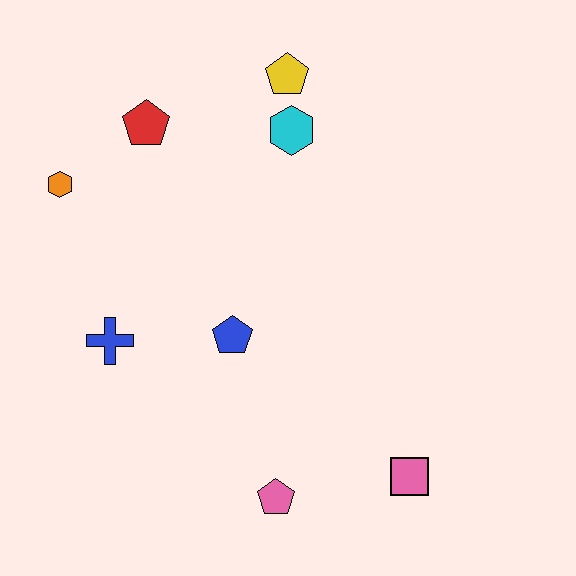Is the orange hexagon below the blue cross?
No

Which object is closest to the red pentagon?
The orange hexagon is closest to the red pentagon.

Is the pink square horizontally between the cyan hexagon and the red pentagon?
No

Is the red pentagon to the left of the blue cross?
No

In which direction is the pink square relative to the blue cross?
The pink square is to the right of the blue cross.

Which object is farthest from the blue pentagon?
The yellow pentagon is farthest from the blue pentagon.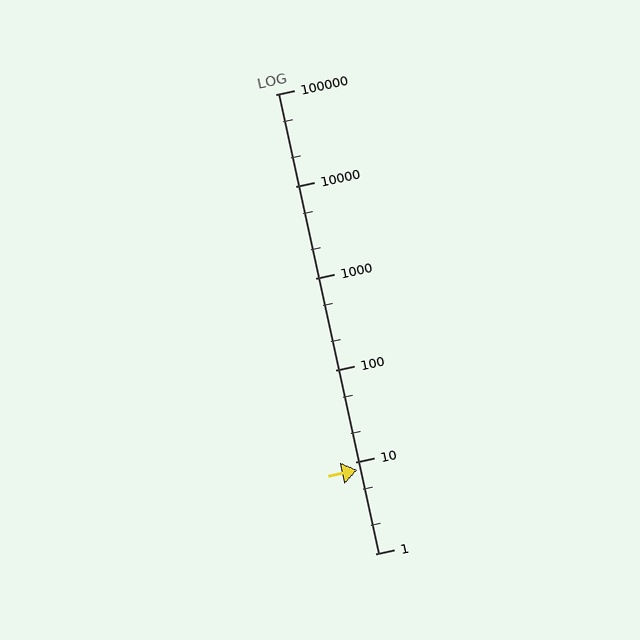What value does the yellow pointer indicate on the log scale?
The pointer indicates approximately 8.1.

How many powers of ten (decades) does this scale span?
The scale spans 5 decades, from 1 to 100000.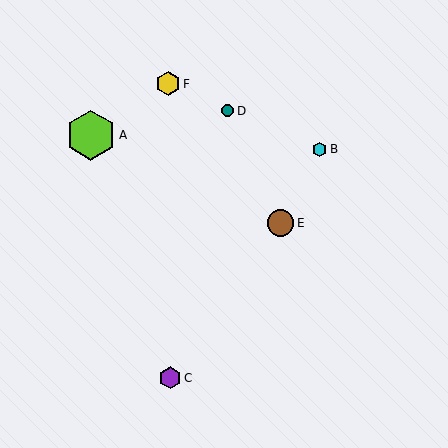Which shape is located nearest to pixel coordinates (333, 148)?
The cyan hexagon (labeled B) at (319, 149) is nearest to that location.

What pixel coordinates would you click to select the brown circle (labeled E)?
Click at (280, 223) to select the brown circle E.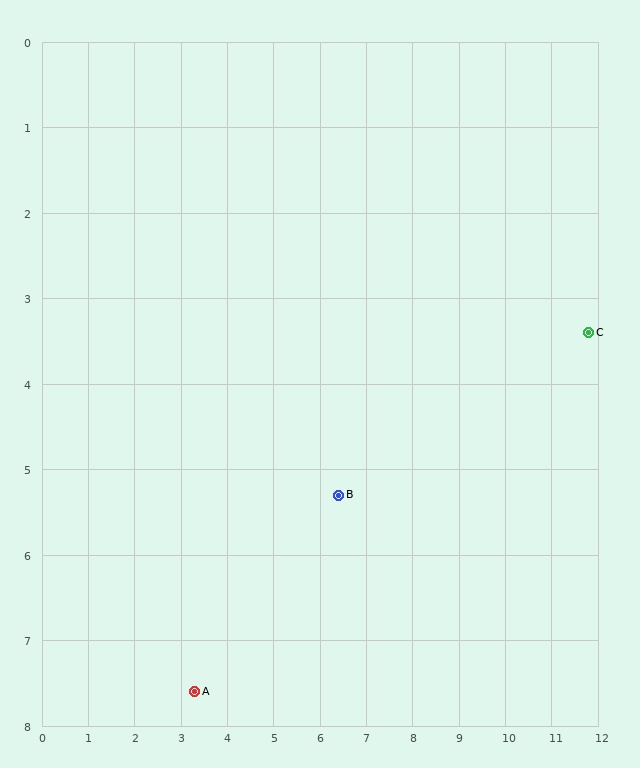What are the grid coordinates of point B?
Point B is at approximately (6.4, 5.3).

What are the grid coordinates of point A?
Point A is at approximately (3.3, 7.6).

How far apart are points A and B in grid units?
Points A and B are about 3.9 grid units apart.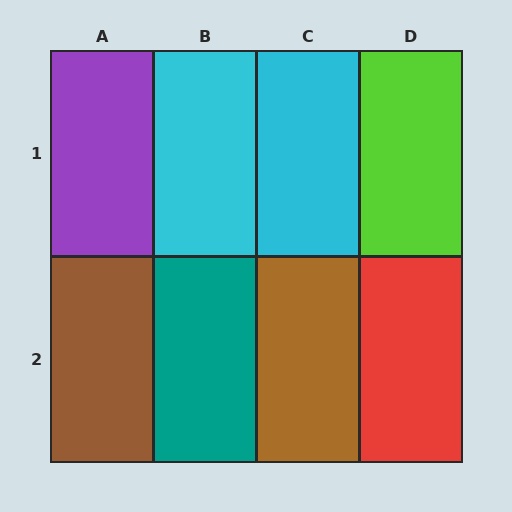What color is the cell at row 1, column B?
Cyan.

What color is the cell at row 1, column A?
Purple.